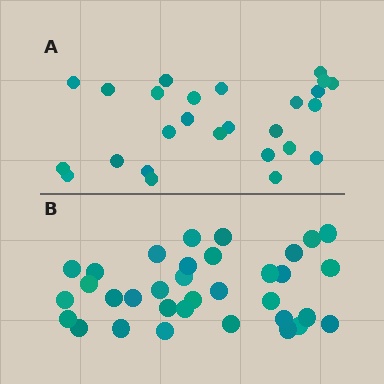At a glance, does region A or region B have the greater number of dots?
Region B (the bottom region) has more dots.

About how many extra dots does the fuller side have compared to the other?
Region B has roughly 8 or so more dots than region A.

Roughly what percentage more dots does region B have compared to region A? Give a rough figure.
About 30% more.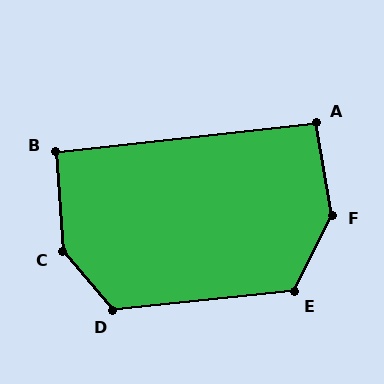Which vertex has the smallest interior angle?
B, at approximately 92 degrees.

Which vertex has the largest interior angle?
C, at approximately 144 degrees.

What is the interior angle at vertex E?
Approximately 123 degrees (obtuse).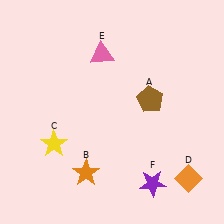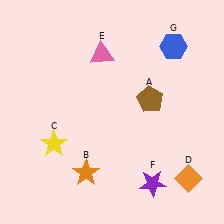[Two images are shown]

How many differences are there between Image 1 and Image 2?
There is 1 difference between the two images.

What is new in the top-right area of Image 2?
A blue hexagon (G) was added in the top-right area of Image 2.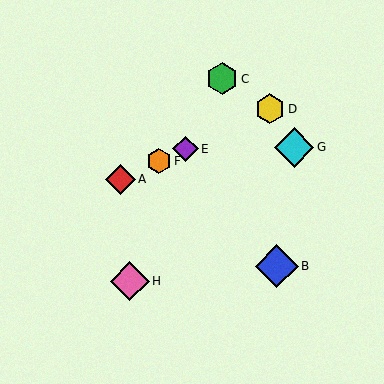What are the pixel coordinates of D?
Object D is at (270, 109).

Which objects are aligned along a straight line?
Objects A, D, E, F are aligned along a straight line.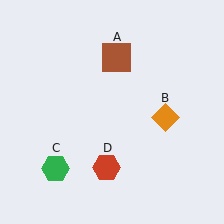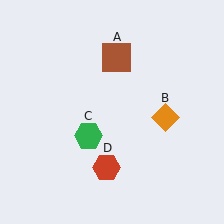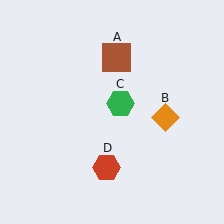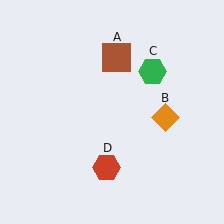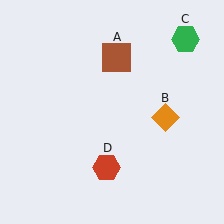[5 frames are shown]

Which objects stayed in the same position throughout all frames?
Brown square (object A) and orange diamond (object B) and red hexagon (object D) remained stationary.